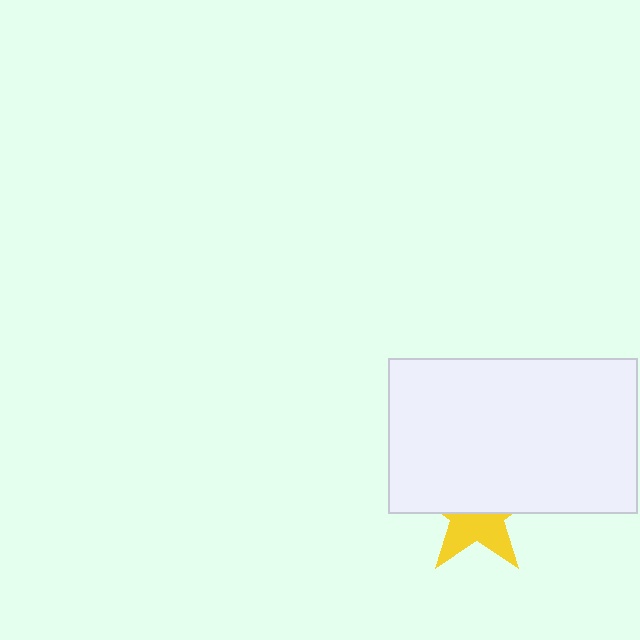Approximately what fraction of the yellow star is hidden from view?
Roughly 56% of the yellow star is hidden behind the white rectangle.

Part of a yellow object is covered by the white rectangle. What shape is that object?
It is a star.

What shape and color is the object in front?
The object in front is a white rectangle.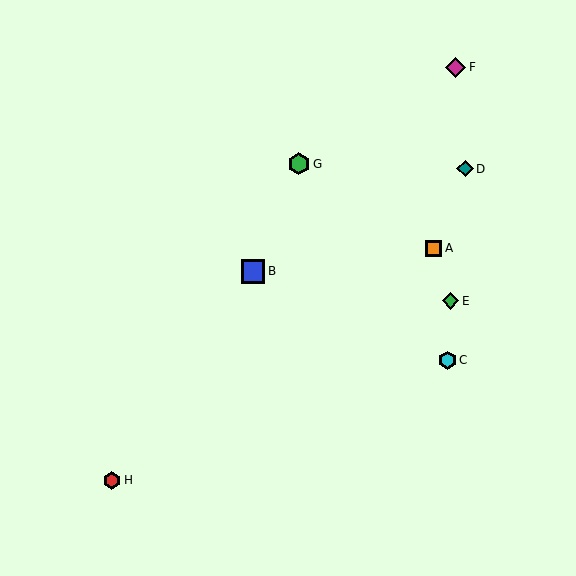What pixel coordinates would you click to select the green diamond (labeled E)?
Click at (451, 301) to select the green diamond E.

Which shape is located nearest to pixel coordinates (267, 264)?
The blue square (labeled B) at (253, 271) is nearest to that location.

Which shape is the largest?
The blue square (labeled B) is the largest.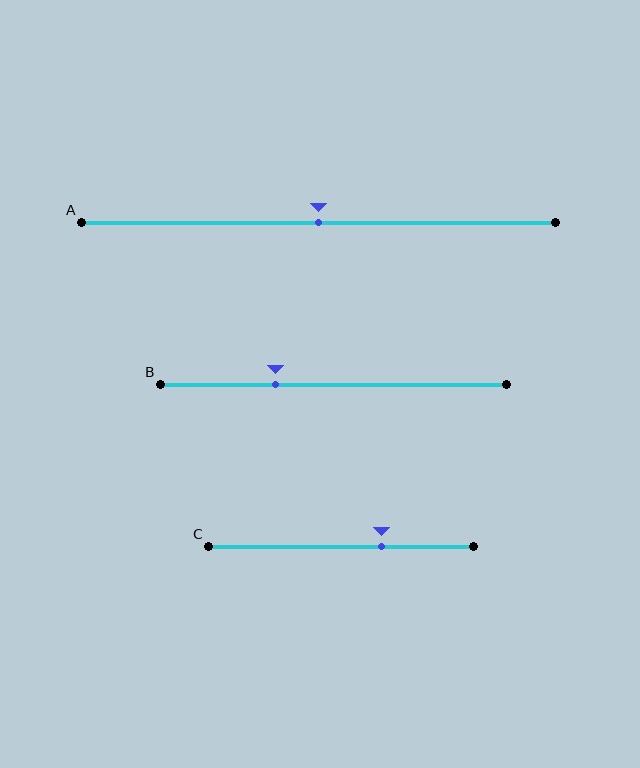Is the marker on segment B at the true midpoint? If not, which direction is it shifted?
No, the marker on segment B is shifted to the left by about 17% of the segment length.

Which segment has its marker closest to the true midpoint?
Segment A has its marker closest to the true midpoint.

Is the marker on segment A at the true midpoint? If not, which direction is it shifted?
Yes, the marker on segment A is at the true midpoint.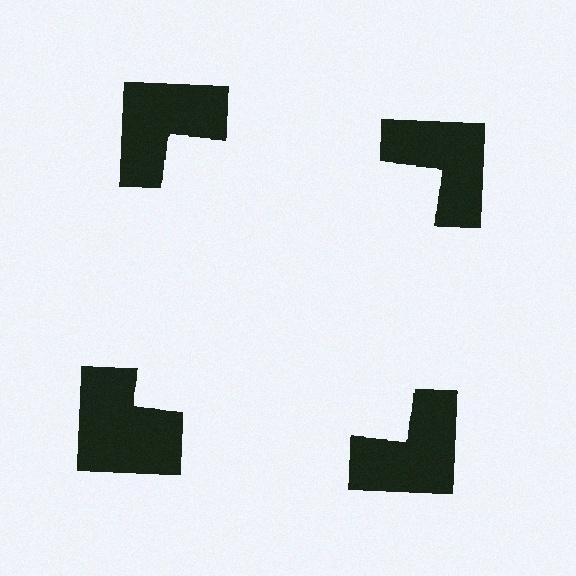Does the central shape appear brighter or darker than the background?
It typically appears slightly brighter than the background, even though no actual brightness change is drawn.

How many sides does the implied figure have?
4 sides.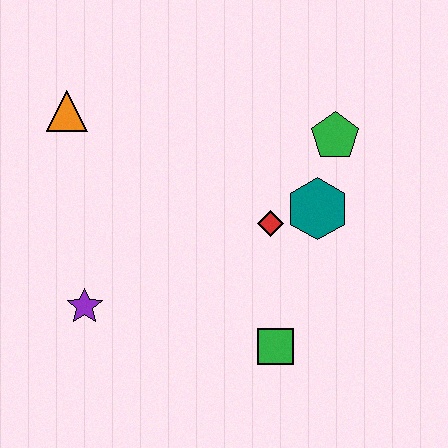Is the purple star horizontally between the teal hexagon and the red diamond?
No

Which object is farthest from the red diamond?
The orange triangle is farthest from the red diamond.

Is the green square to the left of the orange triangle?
No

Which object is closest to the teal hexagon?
The red diamond is closest to the teal hexagon.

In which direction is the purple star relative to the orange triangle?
The purple star is below the orange triangle.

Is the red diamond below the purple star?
No